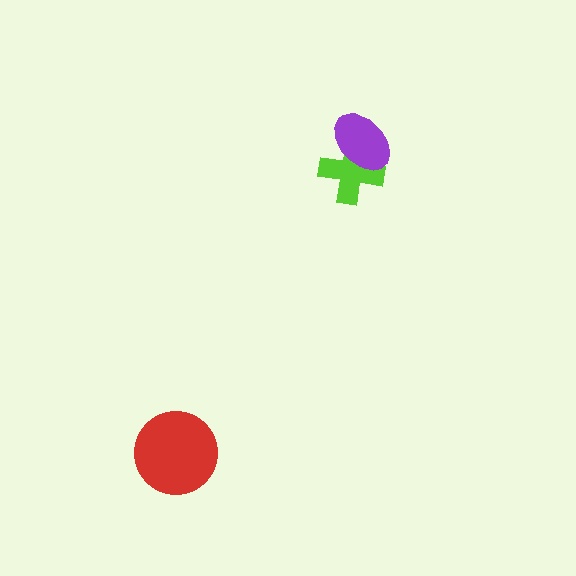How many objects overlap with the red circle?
0 objects overlap with the red circle.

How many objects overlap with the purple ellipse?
1 object overlaps with the purple ellipse.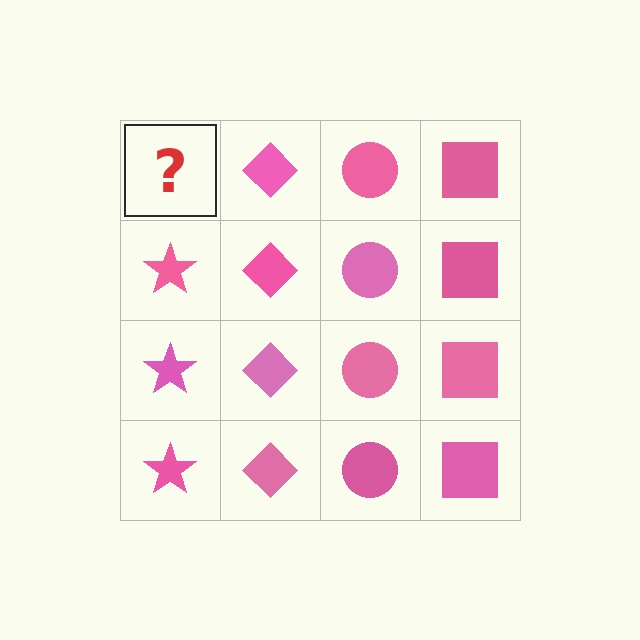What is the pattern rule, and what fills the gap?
The rule is that each column has a consistent shape. The gap should be filled with a pink star.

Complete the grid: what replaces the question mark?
The question mark should be replaced with a pink star.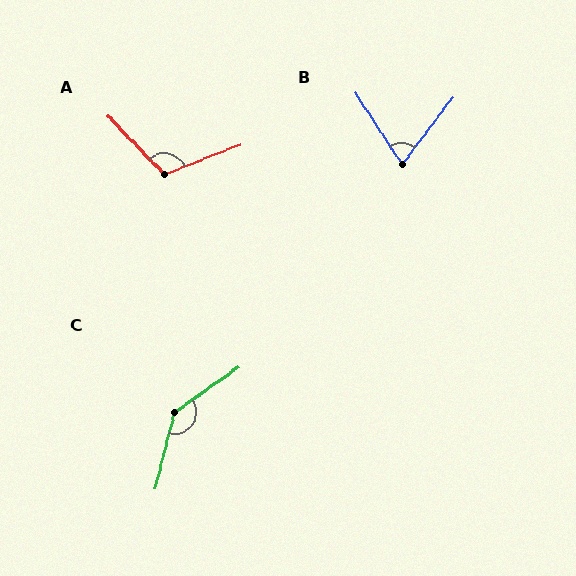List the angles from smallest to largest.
B (71°), A (112°), C (139°).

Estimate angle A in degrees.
Approximately 112 degrees.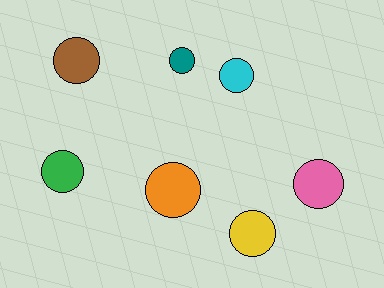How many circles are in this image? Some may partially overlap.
There are 7 circles.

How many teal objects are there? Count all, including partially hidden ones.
There is 1 teal object.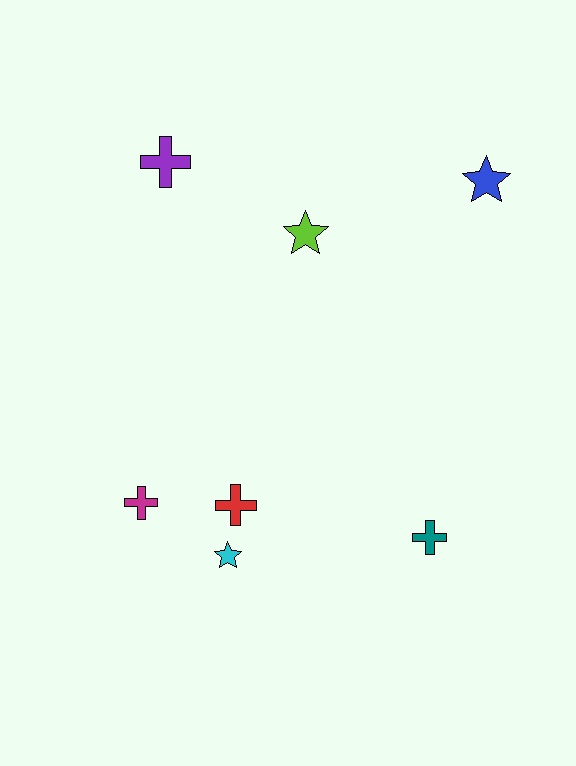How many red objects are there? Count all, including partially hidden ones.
There is 1 red object.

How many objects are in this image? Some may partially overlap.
There are 7 objects.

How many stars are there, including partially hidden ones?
There are 3 stars.